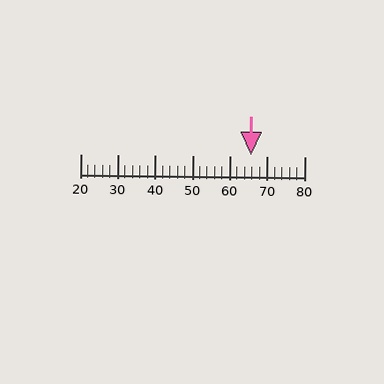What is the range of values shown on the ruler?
The ruler shows values from 20 to 80.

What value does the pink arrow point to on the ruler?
The pink arrow points to approximately 66.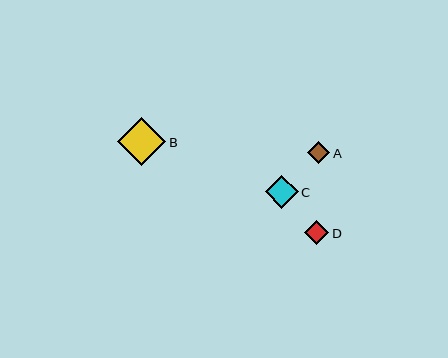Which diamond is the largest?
Diamond B is the largest with a size of approximately 48 pixels.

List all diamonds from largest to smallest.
From largest to smallest: B, C, D, A.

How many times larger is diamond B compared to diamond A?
Diamond B is approximately 2.2 times the size of diamond A.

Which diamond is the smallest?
Diamond A is the smallest with a size of approximately 22 pixels.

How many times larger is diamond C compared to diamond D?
Diamond C is approximately 1.3 times the size of diamond D.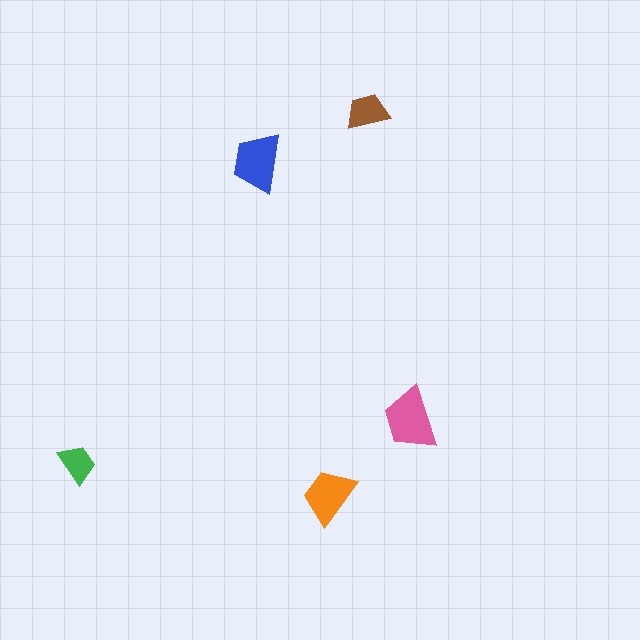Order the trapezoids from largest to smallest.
the pink one, the blue one, the orange one, the brown one, the green one.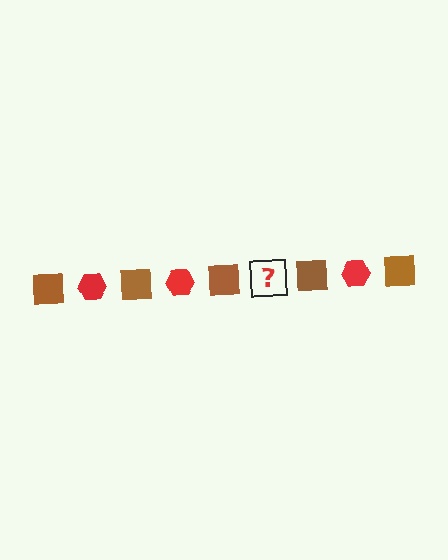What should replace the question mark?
The question mark should be replaced with a red hexagon.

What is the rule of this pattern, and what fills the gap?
The rule is that the pattern alternates between brown square and red hexagon. The gap should be filled with a red hexagon.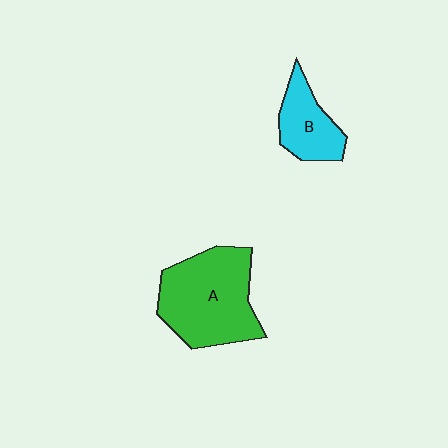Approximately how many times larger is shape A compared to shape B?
Approximately 2.1 times.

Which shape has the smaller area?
Shape B (cyan).